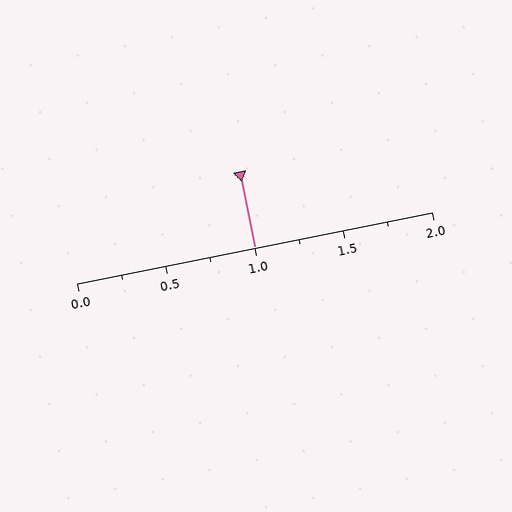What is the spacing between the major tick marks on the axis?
The major ticks are spaced 0.5 apart.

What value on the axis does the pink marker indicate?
The marker indicates approximately 1.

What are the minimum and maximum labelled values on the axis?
The axis runs from 0.0 to 2.0.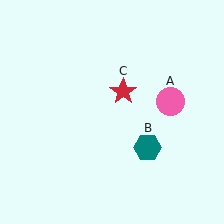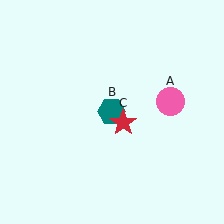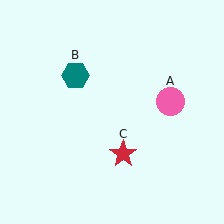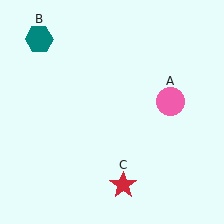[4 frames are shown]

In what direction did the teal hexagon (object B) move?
The teal hexagon (object B) moved up and to the left.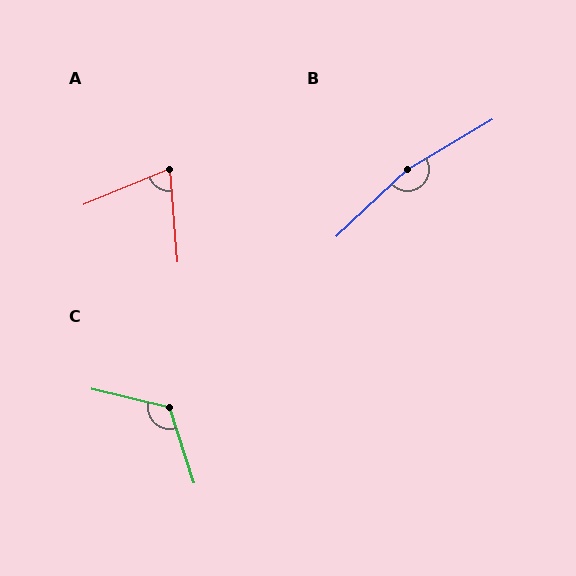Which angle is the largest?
B, at approximately 167 degrees.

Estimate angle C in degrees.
Approximately 122 degrees.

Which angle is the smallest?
A, at approximately 72 degrees.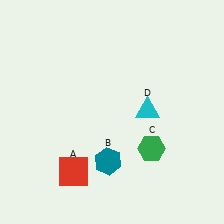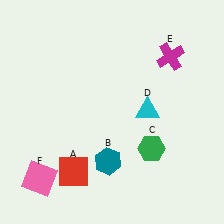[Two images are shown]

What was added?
A magenta cross (E), a pink square (F) were added in Image 2.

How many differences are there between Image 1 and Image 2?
There are 2 differences between the two images.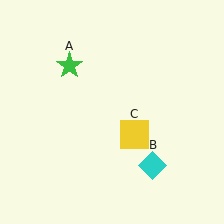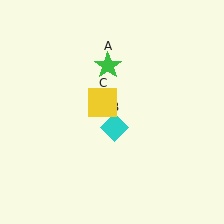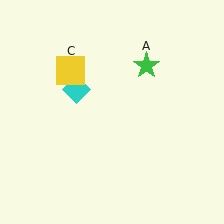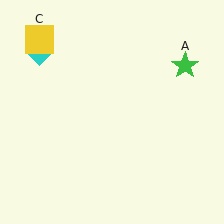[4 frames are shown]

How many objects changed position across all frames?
3 objects changed position: green star (object A), cyan diamond (object B), yellow square (object C).